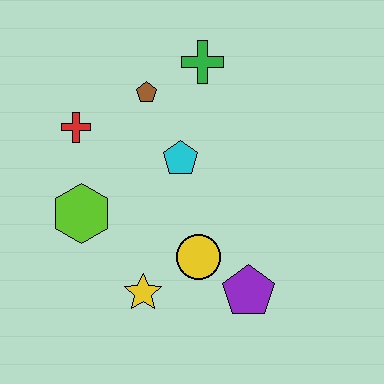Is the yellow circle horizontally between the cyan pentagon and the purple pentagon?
Yes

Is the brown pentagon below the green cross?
Yes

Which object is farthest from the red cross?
The purple pentagon is farthest from the red cross.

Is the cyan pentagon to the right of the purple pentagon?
No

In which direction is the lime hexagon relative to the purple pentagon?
The lime hexagon is to the left of the purple pentagon.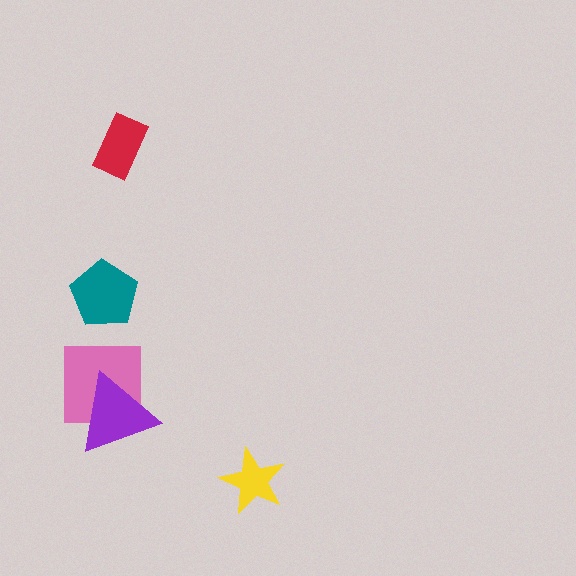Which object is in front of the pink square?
The purple triangle is in front of the pink square.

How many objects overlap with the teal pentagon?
0 objects overlap with the teal pentagon.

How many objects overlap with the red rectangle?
0 objects overlap with the red rectangle.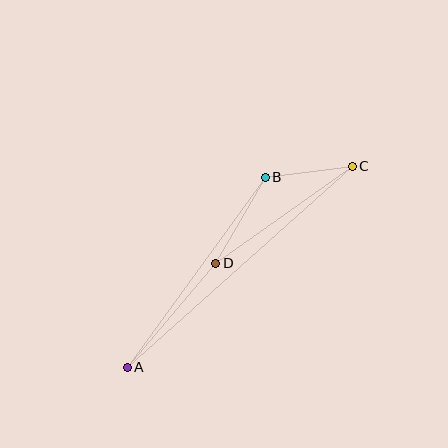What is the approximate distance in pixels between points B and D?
The distance between B and D is approximately 99 pixels.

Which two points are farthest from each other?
Points A and C are farthest from each other.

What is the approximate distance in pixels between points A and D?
The distance between A and D is approximately 137 pixels.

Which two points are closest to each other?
Points B and C are closest to each other.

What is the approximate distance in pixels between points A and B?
The distance between A and B is approximately 235 pixels.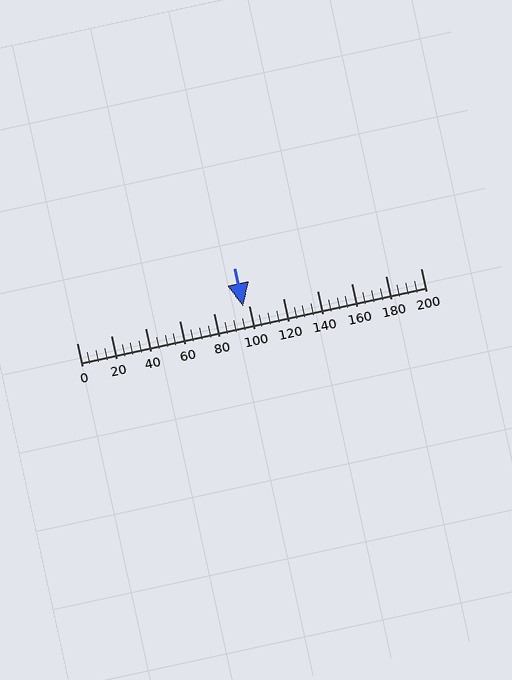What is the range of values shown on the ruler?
The ruler shows values from 0 to 200.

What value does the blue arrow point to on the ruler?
The blue arrow points to approximately 97.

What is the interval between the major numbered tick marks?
The major tick marks are spaced 20 units apart.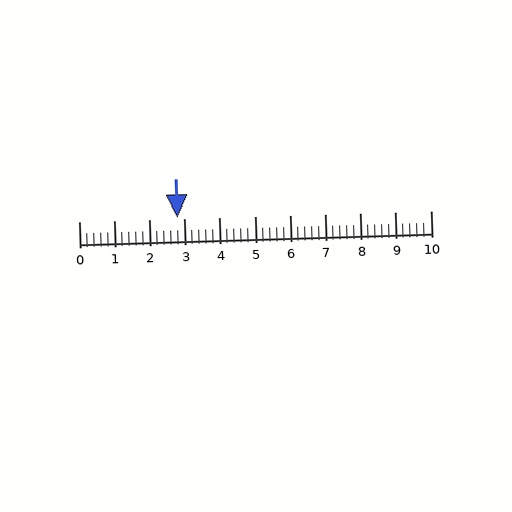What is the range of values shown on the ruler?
The ruler shows values from 0 to 10.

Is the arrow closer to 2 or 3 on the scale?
The arrow is closer to 3.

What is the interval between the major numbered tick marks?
The major tick marks are spaced 1 units apart.